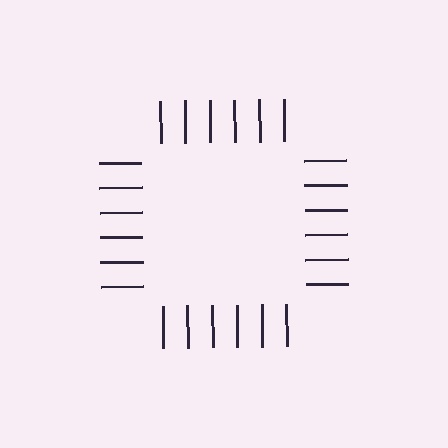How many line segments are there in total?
24 — 6 along each of the 4 edges.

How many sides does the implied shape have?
4 sides — the line-ends trace a square.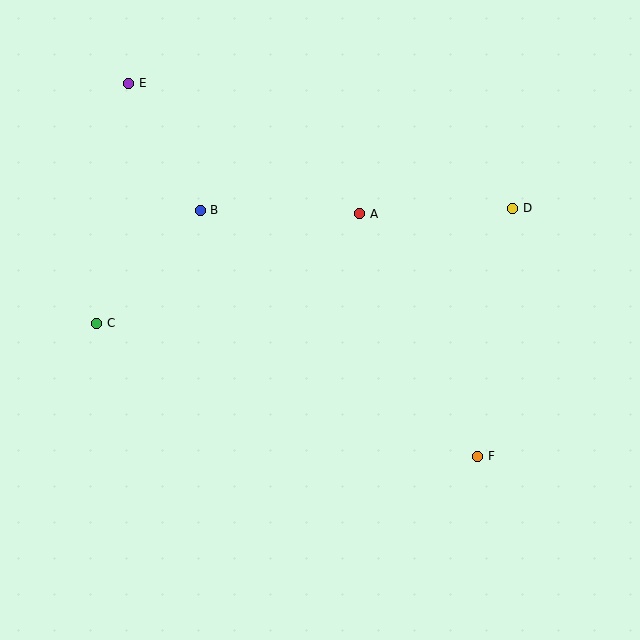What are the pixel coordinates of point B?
Point B is at (200, 210).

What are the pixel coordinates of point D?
Point D is at (513, 208).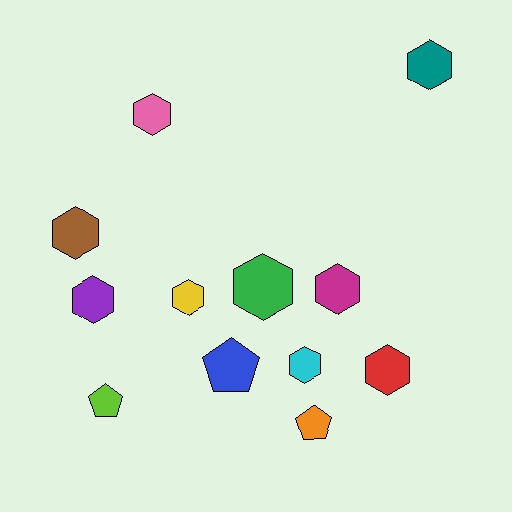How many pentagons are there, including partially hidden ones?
There are 3 pentagons.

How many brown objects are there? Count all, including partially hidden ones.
There is 1 brown object.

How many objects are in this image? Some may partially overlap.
There are 12 objects.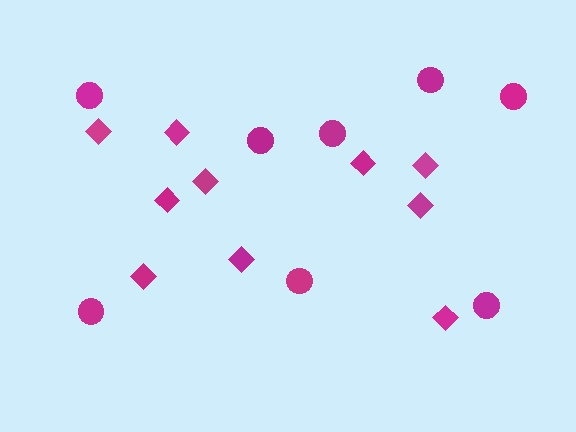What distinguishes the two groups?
There are 2 groups: one group of circles (8) and one group of diamonds (10).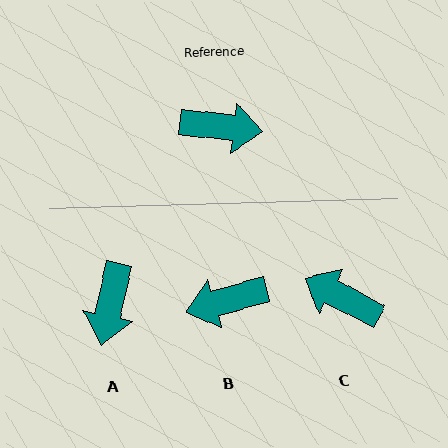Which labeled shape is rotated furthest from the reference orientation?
C, about 159 degrees away.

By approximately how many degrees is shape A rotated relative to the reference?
Approximately 96 degrees clockwise.